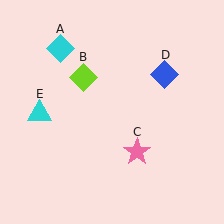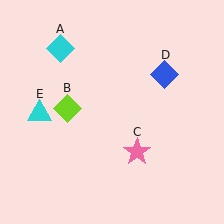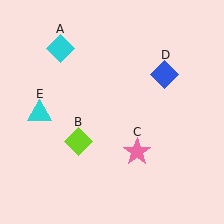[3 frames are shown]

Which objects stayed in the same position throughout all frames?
Cyan diamond (object A) and pink star (object C) and blue diamond (object D) and cyan triangle (object E) remained stationary.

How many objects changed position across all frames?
1 object changed position: lime diamond (object B).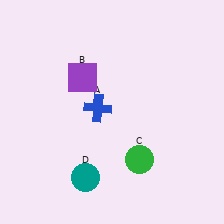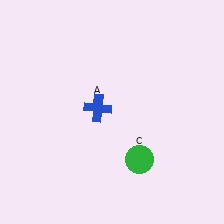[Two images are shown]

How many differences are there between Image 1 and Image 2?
There are 2 differences between the two images.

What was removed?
The teal circle (D), the purple square (B) were removed in Image 2.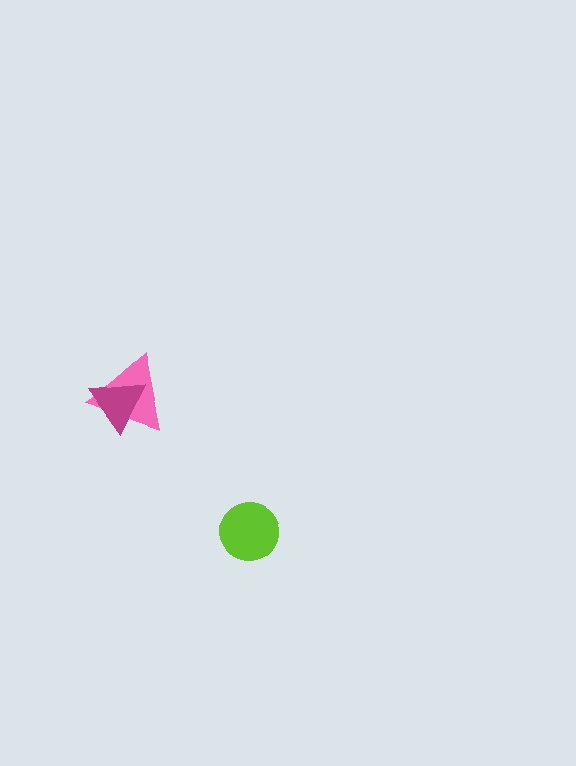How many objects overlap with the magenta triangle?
1 object overlaps with the magenta triangle.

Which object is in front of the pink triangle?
The magenta triangle is in front of the pink triangle.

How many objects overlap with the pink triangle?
1 object overlaps with the pink triangle.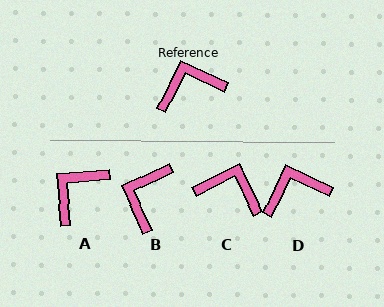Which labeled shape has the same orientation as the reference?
D.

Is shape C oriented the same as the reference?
No, it is off by about 38 degrees.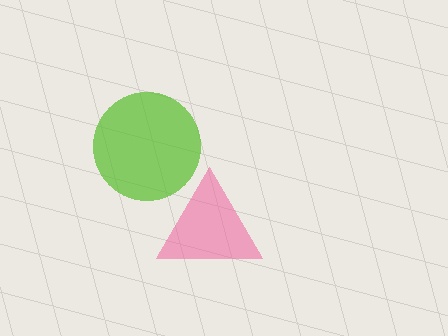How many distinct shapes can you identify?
There are 2 distinct shapes: a lime circle, a pink triangle.